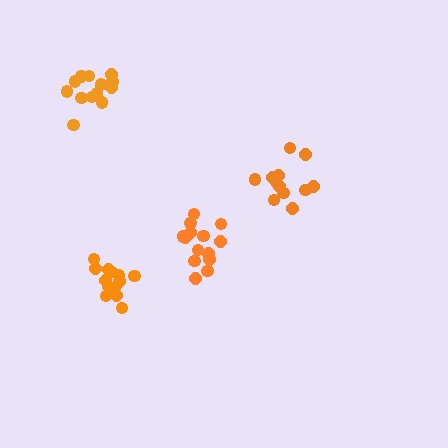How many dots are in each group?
Group 1: 14 dots, Group 2: 14 dots, Group 3: 12 dots, Group 4: 14 dots (54 total).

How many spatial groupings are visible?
There are 4 spatial groupings.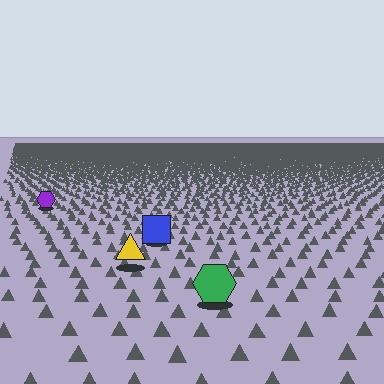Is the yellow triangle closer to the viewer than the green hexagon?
No. The green hexagon is closer — you can tell from the texture gradient: the ground texture is coarser near it.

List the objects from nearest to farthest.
From nearest to farthest: the green hexagon, the yellow triangle, the blue square, the purple hexagon.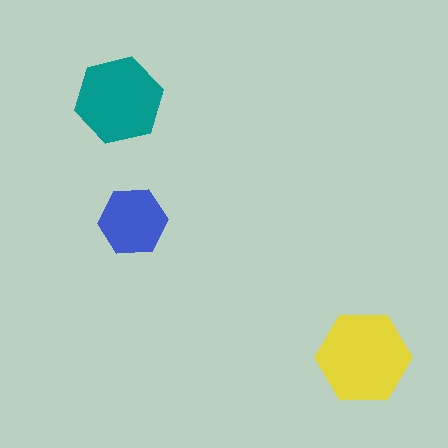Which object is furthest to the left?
The teal hexagon is leftmost.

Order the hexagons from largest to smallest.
the yellow one, the teal one, the blue one.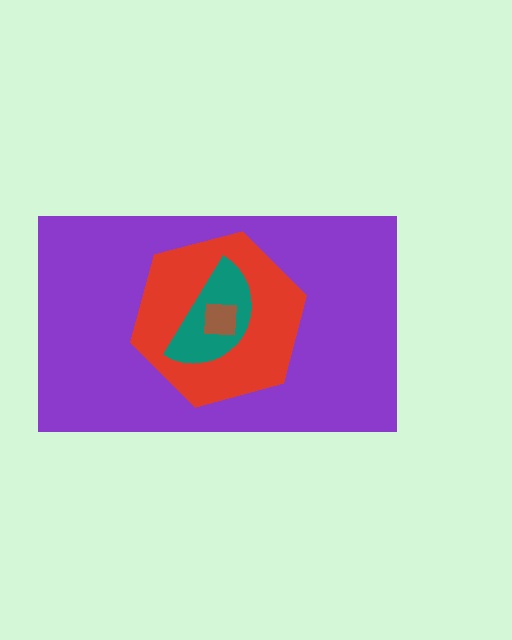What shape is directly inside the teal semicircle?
The brown square.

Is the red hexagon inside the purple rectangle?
Yes.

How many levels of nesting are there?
4.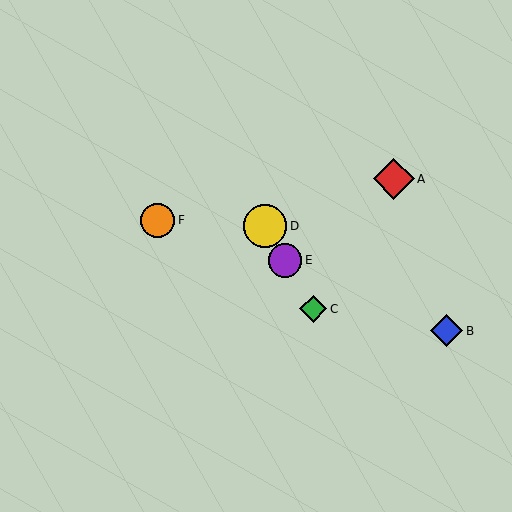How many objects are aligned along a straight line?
3 objects (C, D, E) are aligned along a straight line.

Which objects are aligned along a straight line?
Objects C, D, E are aligned along a straight line.